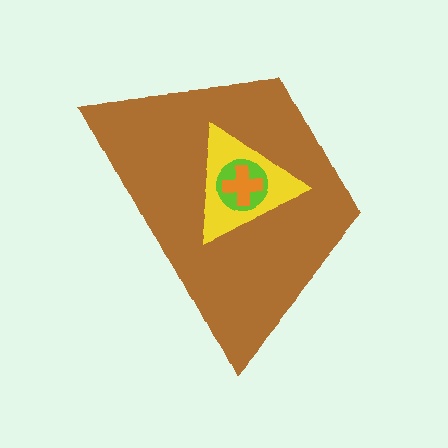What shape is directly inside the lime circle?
The orange cross.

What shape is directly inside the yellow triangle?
The lime circle.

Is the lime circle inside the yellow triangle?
Yes.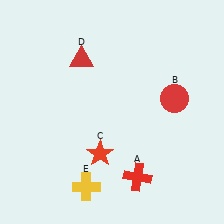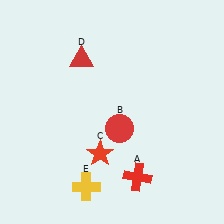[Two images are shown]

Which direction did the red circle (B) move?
The red circle (B) moved left.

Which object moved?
The red circle (B) moved left.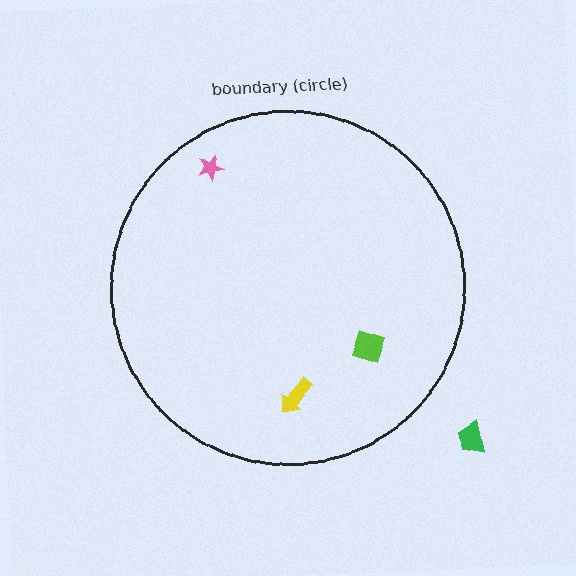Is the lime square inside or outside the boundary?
Inside.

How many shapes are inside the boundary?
3 inside, 1 outside.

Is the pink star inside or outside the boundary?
Inside.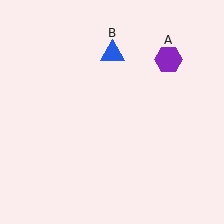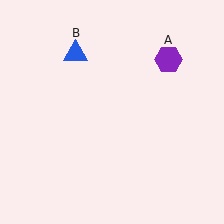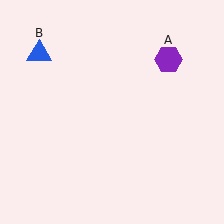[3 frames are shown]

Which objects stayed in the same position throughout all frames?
Purple hexagon (object A) remained stationary.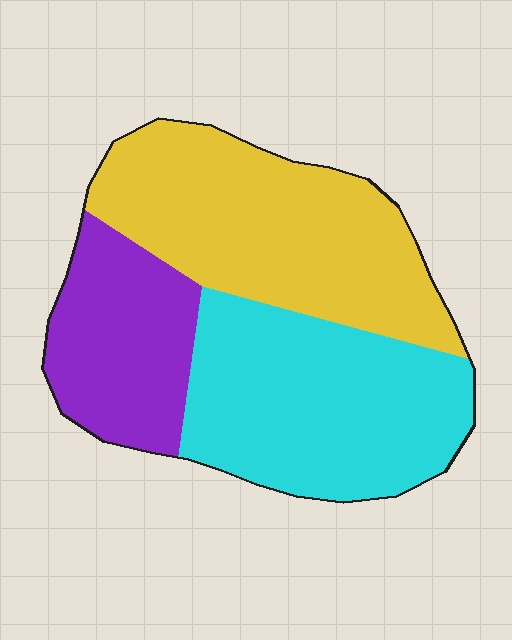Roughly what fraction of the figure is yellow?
Yellow takes up between a third and a half of the figure.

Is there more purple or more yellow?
Yellow.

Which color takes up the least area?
Purple, at roughly 20%.